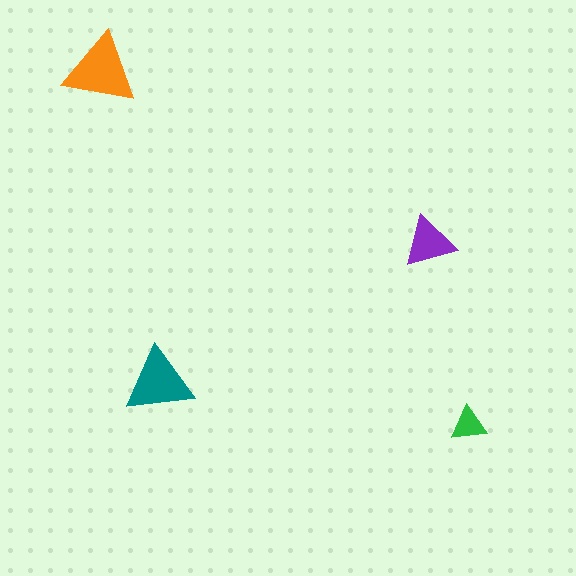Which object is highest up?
The orange triangle is topmost.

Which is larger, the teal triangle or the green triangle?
The teal one.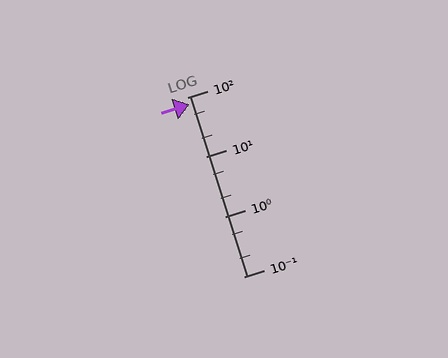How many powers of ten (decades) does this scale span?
The scale spans 3 decades, from 0.1 to 100.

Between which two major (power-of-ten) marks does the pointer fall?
The pointer is between 10 and 100.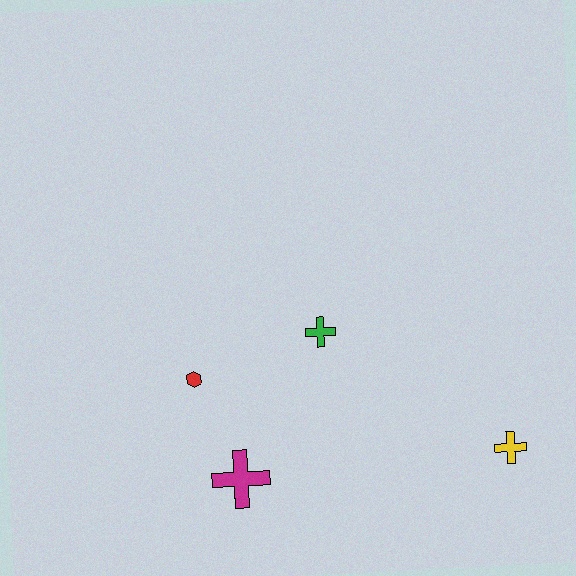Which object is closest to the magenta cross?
The red hexagon is closest to the magenta cross.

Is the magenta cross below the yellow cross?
Yes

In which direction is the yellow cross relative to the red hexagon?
The yellow cross is to the right of the red hexagon.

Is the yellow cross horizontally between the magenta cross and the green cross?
No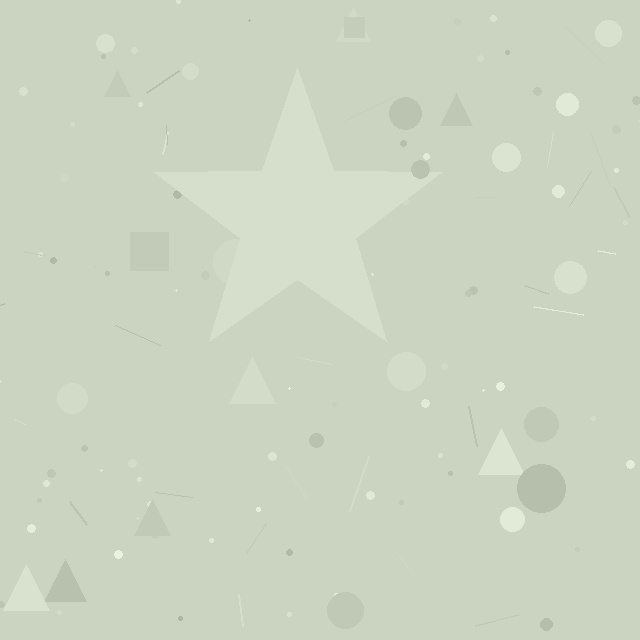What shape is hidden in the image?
A star is hidden in the image.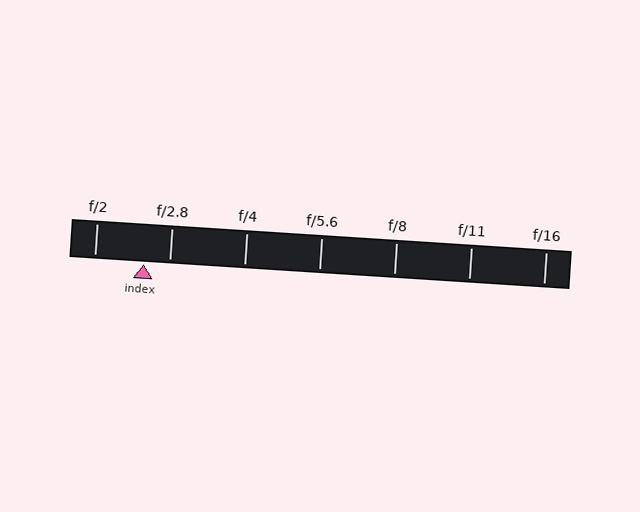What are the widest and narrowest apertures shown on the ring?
The widest aperture shown is f/2 and the narrowest is f/16.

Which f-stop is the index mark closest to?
The index mark is closest to f/2.8.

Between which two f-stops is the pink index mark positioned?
The index mark is between f/2 and f/2.8.